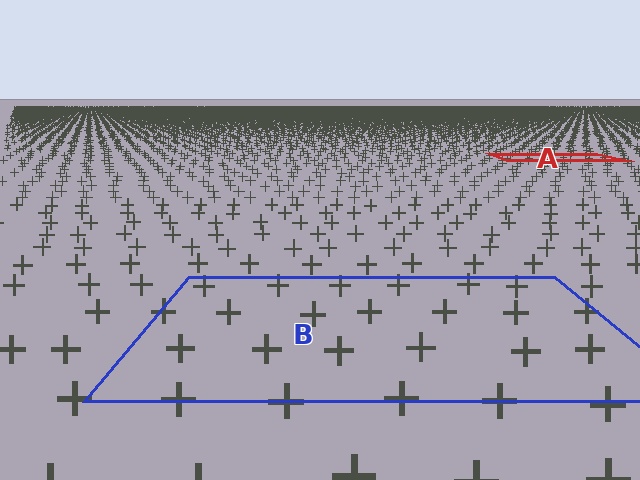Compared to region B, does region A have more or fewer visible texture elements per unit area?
Region A has more texture elements per unit area — they are packed more densely because it is farther away.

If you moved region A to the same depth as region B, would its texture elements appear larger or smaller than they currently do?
They would appear larger. At a closer depth, the same texture elements are projected at a bigger on-screen size.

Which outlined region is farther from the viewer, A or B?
Region A is farther from the viewer — the texture elements inside it appear smaller and more densely packed.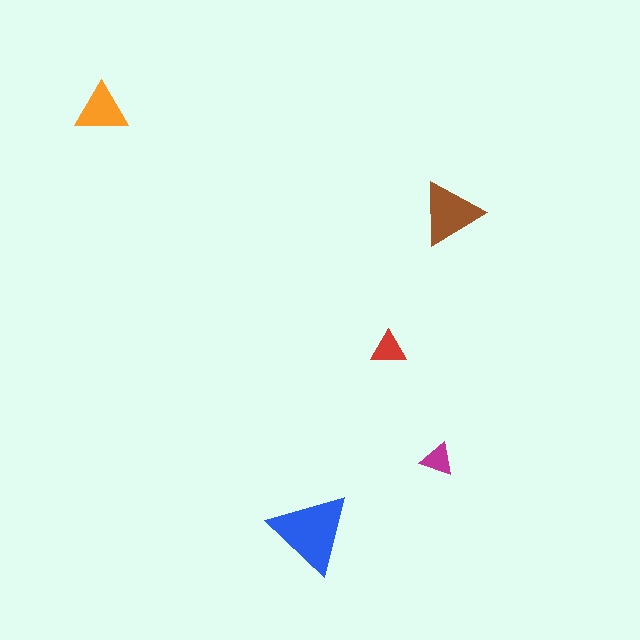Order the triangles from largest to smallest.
the blue one, the brown one, the orange one, the red one, the magenta one.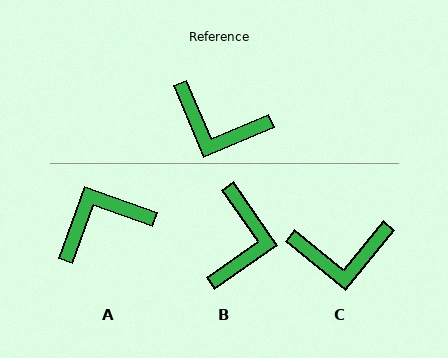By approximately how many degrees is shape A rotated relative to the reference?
Approximately 133 degrees clockwise.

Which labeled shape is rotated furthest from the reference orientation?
A, about 133 degrees away.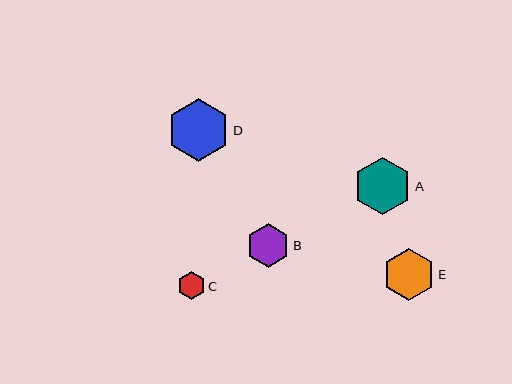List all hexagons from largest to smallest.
From largest to smallest: D, A, E, B, C.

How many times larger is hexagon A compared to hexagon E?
Hexagon A is approximately 1.1 times the size of hexagon E.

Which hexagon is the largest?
Hexagon D is the largest with a size of approximately 63 pixels.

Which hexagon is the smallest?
Hexagon C is the smallest with a size of approximately 27 pixels.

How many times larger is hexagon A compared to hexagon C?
Hexagon A is approximately 2.1 times the size of hexagon C.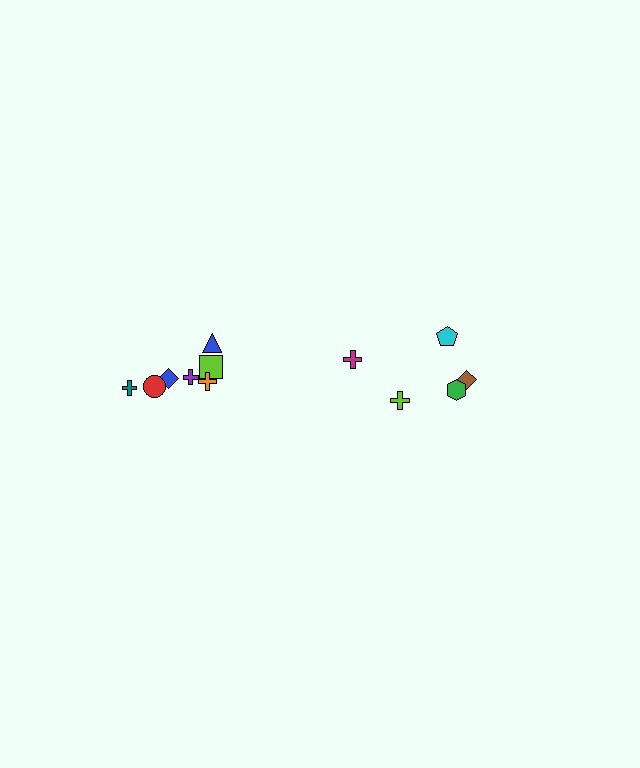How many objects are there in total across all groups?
There are 12 objects.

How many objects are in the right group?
There are 5 objects.